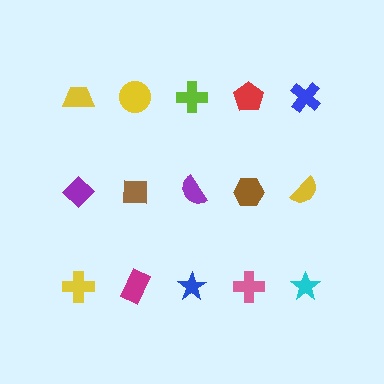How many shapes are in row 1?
5 shapes.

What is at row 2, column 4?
A brown hexagon.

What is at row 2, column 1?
A purple diamond.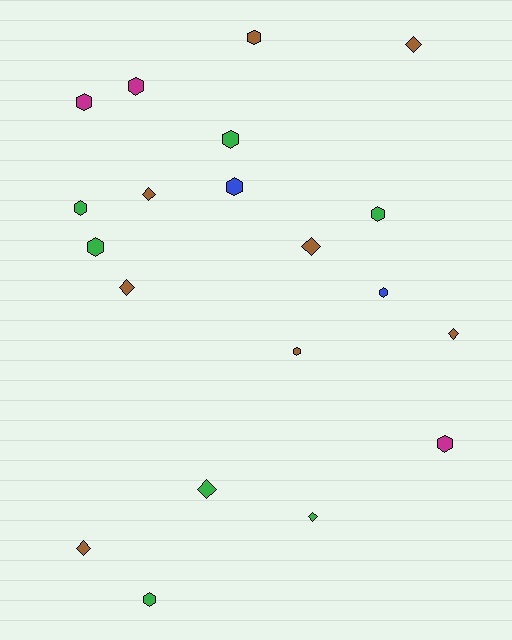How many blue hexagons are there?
There are 2 blue hexagons.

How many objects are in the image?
There are 20 objects.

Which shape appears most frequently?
Hexagon, with 12 objects.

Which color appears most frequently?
Brown, with 8 objects.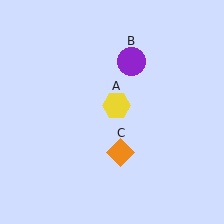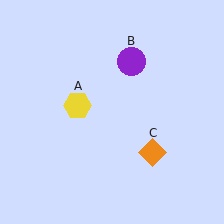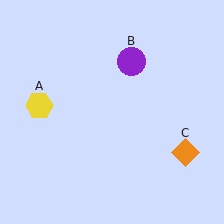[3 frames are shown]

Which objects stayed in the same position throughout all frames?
Purple circle (object B) remained stationary.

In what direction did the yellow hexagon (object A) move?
The yellow hexagon (object A) moved left.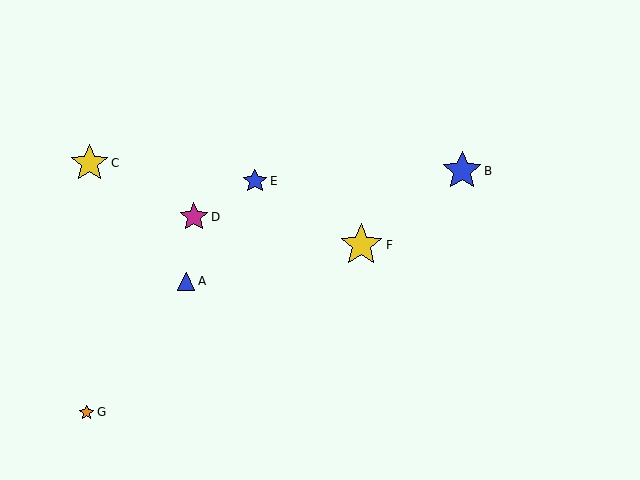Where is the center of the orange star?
The center of the orange star is at (86, 412).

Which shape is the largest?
The yellow star (labeled F) is the largest.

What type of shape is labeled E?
Shape E is a blue star.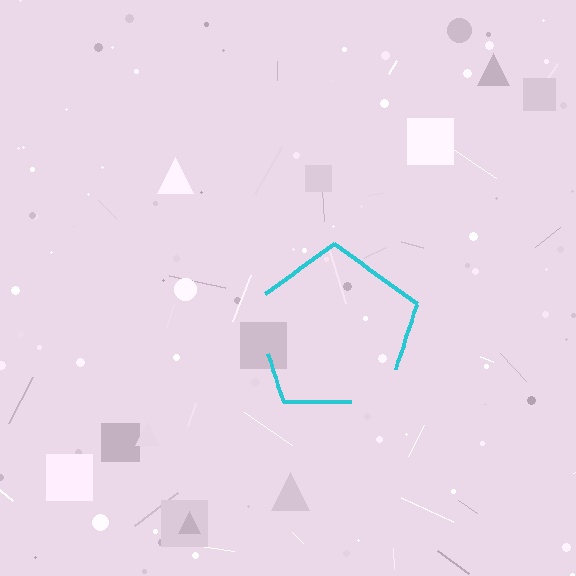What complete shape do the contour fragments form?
The contour fragments form a pentagon.